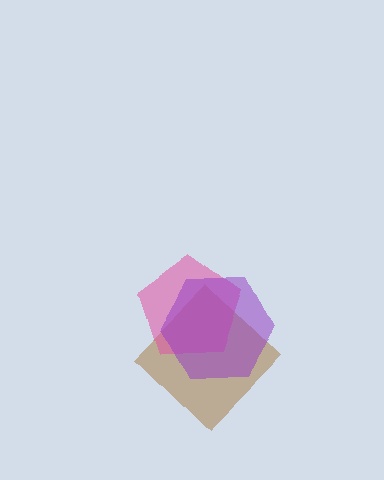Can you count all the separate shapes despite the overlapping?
Yes, there are 3 separate shapes.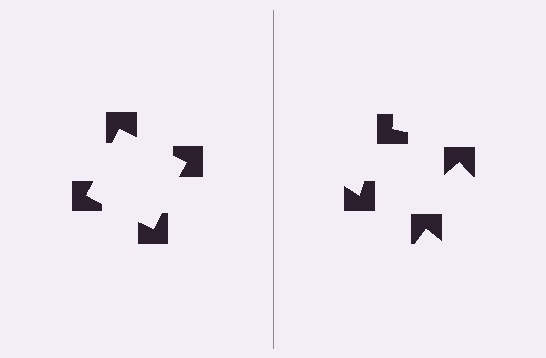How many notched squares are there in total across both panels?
8 — 4 on each side.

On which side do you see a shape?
An illusory square appears on the left side. On the right side the wedge cuts are rotated, so no coherent shape forms.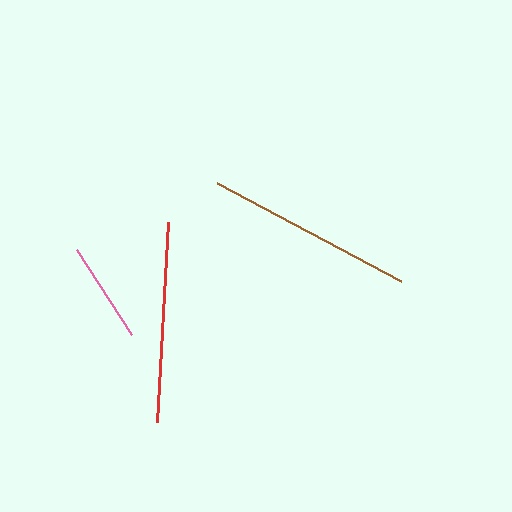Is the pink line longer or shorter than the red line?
The red line is longer than the pink line.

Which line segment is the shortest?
The pink line is the shortest at approximately 102 pixels.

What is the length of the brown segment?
The brown segment is approximately 208 pixels long.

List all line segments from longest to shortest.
From longest to shortest: brown, red, pink.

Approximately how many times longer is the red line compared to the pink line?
The red line is approximately 2.0 times the length of the pink line.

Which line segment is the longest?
The brown line is the longest at approximately 208 pixels.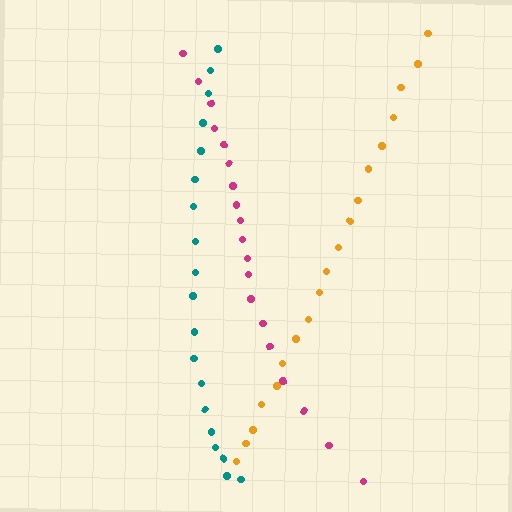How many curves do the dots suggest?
There are 3 distinct paths.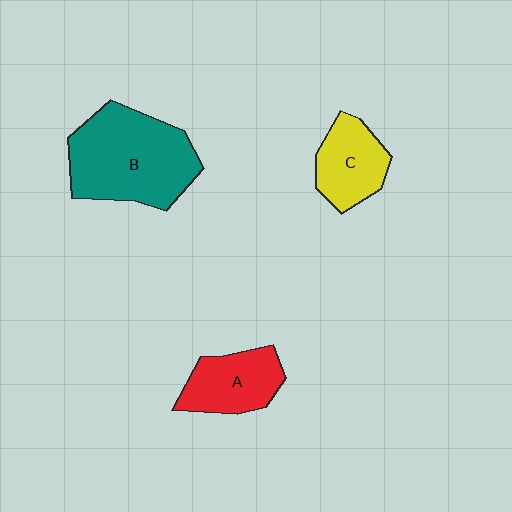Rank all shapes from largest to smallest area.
From largest to smallest: B (teal), A (red), C (yellow).